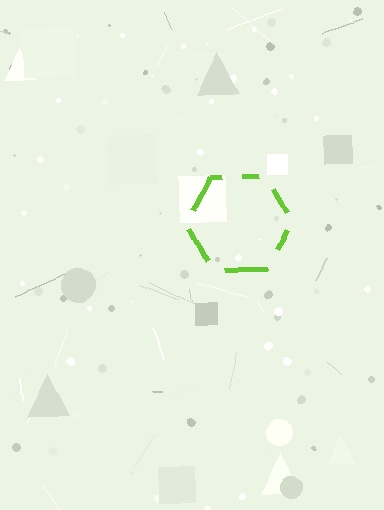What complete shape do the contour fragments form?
The contour fragments form a hexagon.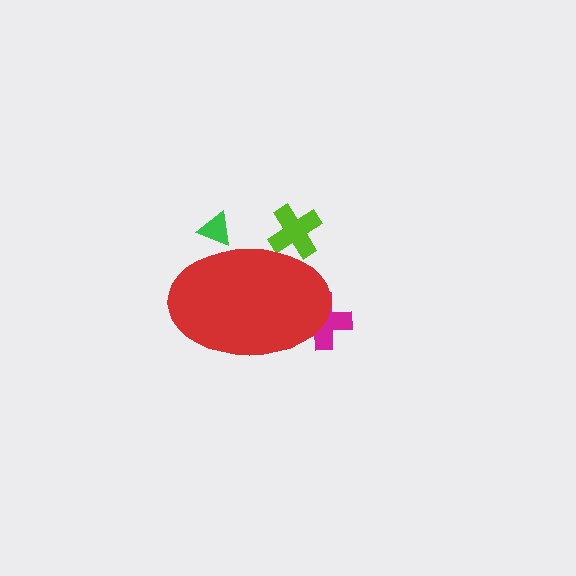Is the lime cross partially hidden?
Yes, the lime cross is partially hidden behind the red ellipse.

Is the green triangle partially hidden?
Yes, the green triangle is partially hidden behind the red ellipse.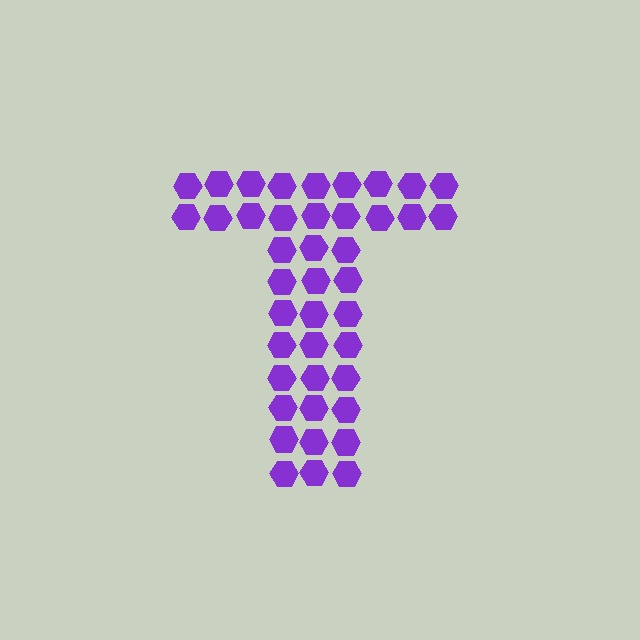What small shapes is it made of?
It is made of small hexagons.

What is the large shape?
The large shape is the letter T.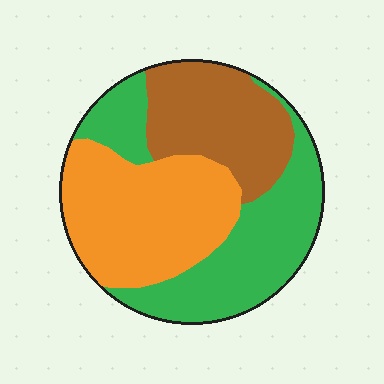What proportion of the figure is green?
Green takes up about three eighths (3/8) of the figure.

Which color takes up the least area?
Brown, at roughly 25%.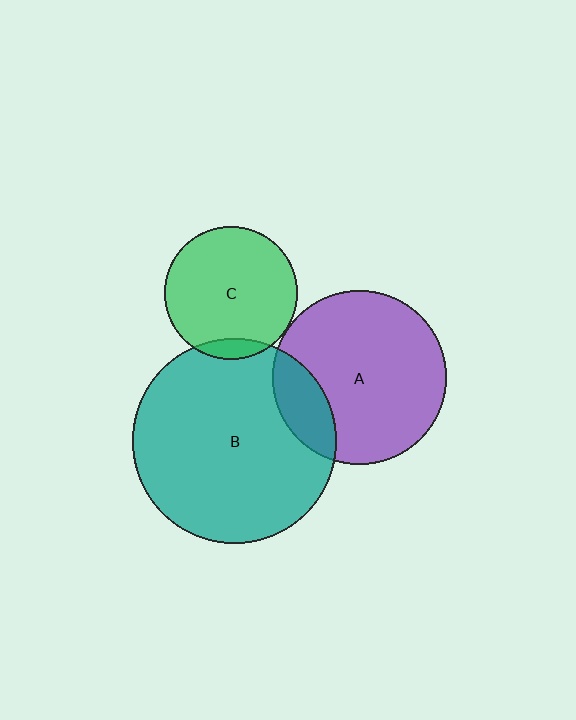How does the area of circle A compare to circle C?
Approximately 1.7 times.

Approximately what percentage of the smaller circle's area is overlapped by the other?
Approximately 10%.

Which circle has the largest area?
Circle B (teal).